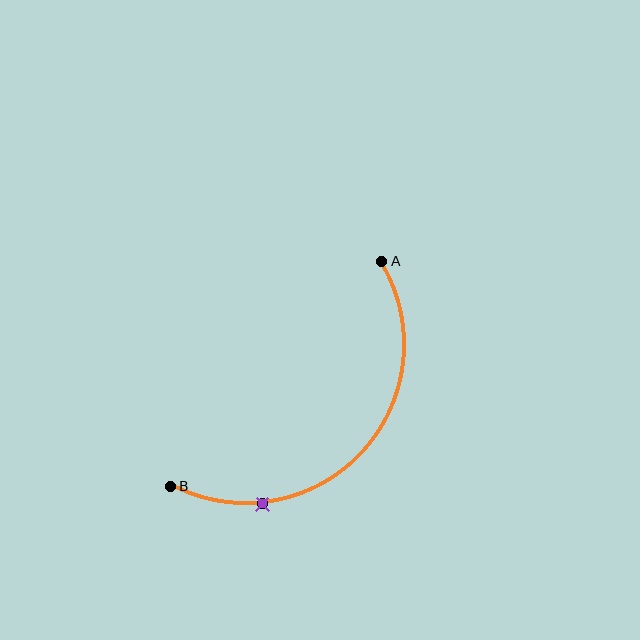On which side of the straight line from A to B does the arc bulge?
The arc bulges below and to the right of the straight line connecting A and B.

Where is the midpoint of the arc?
The arc midpoint is the point on the curve farthest from the straight line joining A and B. It sits below and to the right of that line.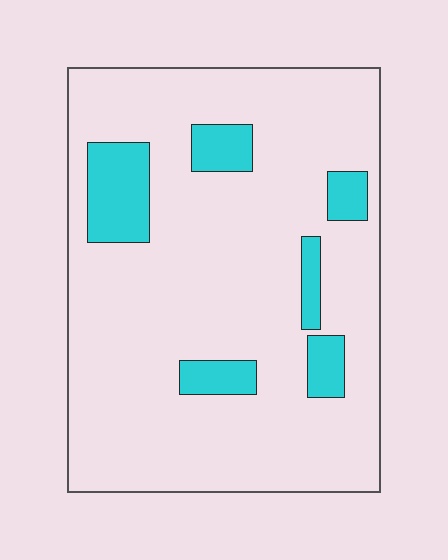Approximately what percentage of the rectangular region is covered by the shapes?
Approximately 15%.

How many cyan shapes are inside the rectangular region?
6.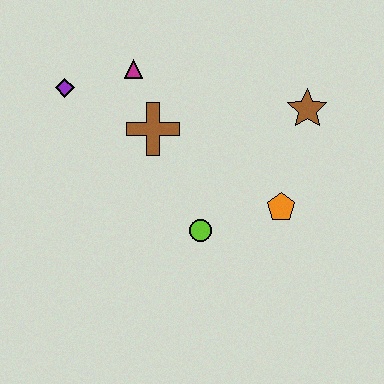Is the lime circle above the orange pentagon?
No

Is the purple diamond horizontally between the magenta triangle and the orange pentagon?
No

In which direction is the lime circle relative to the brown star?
The lime circle is below the brown star.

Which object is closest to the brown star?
The orange pentagon is closest to the brown star.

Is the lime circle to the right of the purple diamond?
Yes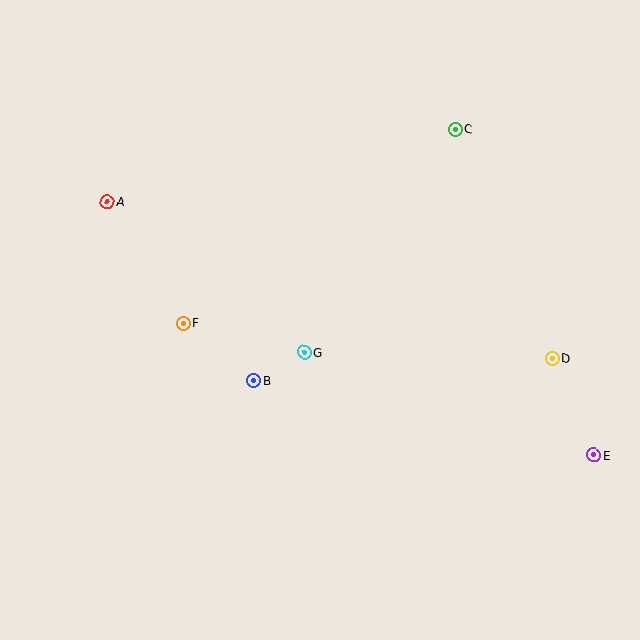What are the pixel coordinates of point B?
Point B is at (254, 381).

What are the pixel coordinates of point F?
Point F is at (183, 323).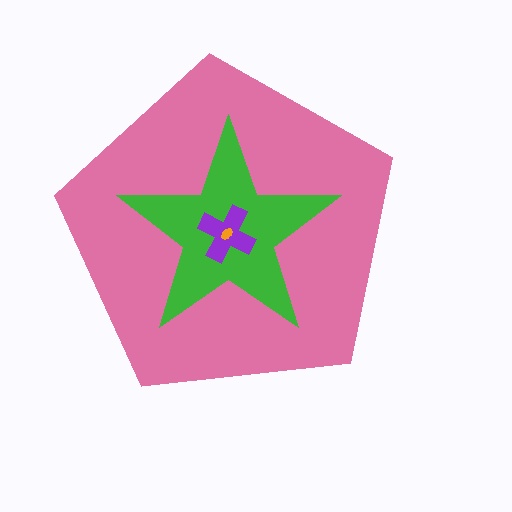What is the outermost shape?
The pink pentagon.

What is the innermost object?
The orange ellipse.